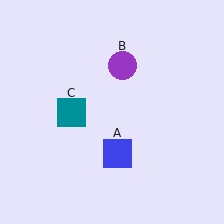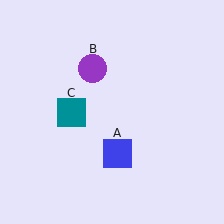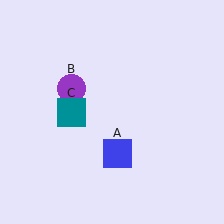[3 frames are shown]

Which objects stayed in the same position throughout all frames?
Blue square (object A) and teal square (object C) remained stationary.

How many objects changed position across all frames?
1 object changed position: purple circle (object B).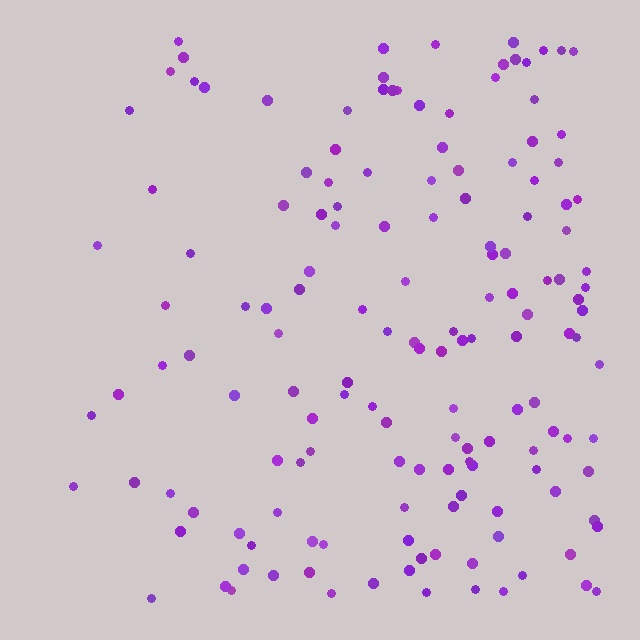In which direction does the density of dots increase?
From left to right, with the right side densest.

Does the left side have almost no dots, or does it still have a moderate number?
Still a moderate number, just noticeably fewer than the right.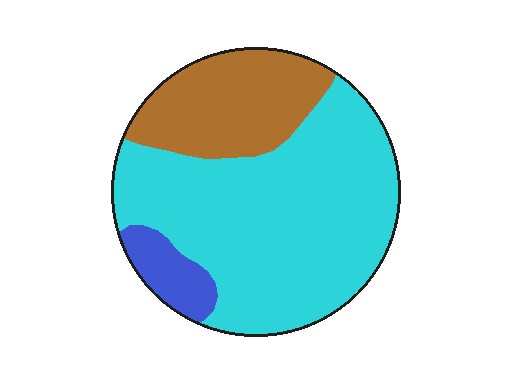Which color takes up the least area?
Blue, at roughly 10%.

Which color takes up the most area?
Cyan, at roughly 65%.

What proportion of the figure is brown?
Brown covers about 25% of the figure.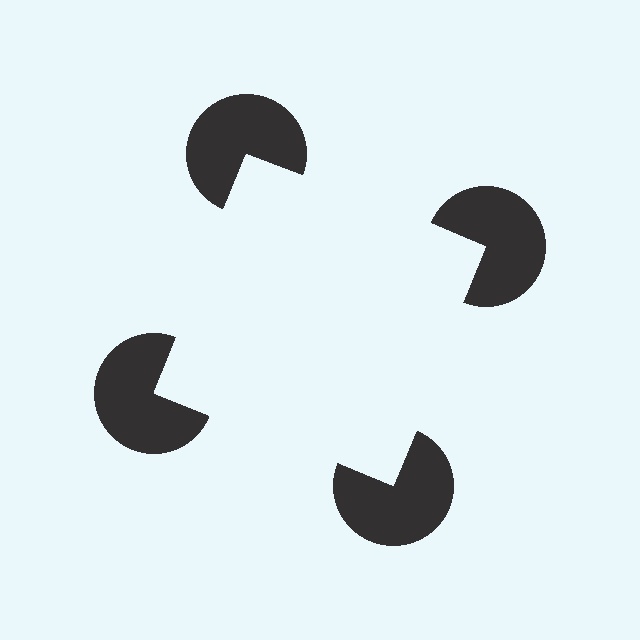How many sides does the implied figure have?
4 sides.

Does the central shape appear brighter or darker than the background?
It typically appears slightly brighter than the background, even though no actual brightness change is drawn.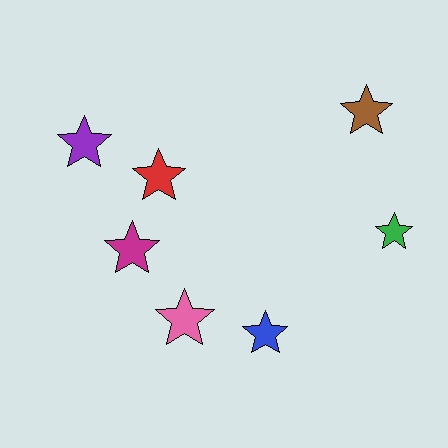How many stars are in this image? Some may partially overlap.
There are 7 stars.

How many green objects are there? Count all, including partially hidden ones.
There is 1 green object.